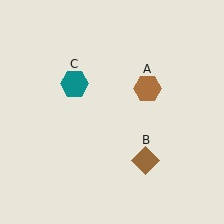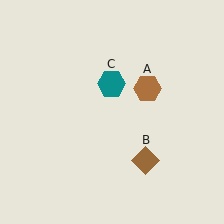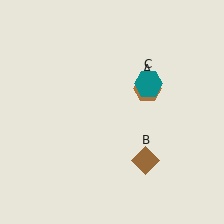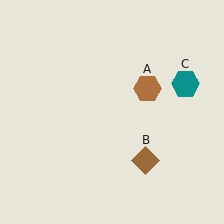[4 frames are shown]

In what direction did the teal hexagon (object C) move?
The teal hexagon (object C) moved right.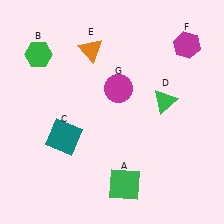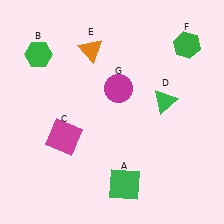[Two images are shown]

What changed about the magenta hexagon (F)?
In Image 1, F is magenta. In Image 2, it changed to green.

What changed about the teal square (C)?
In Image 1, C is teal. In Image 2, it changed to magenta.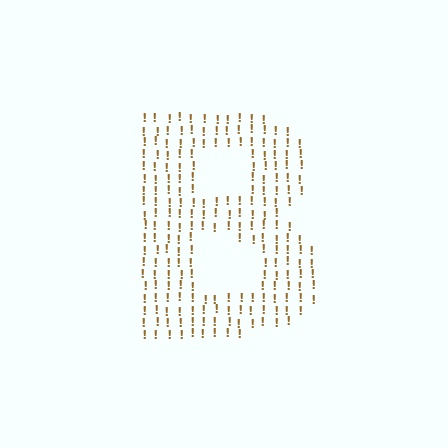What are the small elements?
The small elements are exclamation marks.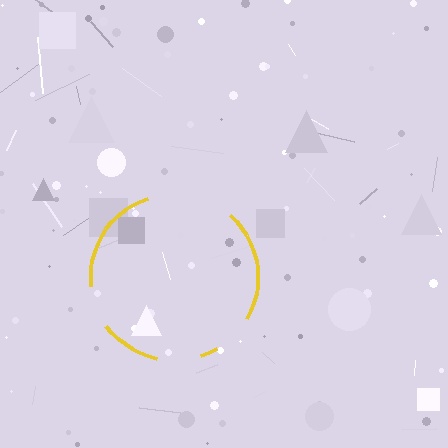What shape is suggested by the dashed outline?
The dashed outline suggests a circle.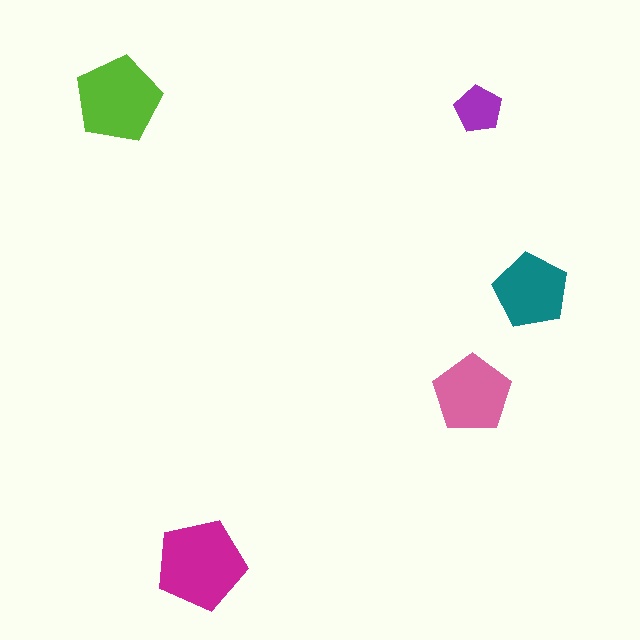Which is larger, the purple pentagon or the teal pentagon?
The teal one.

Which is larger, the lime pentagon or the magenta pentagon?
The magenta one.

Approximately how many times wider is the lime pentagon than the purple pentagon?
About 2 times wider.